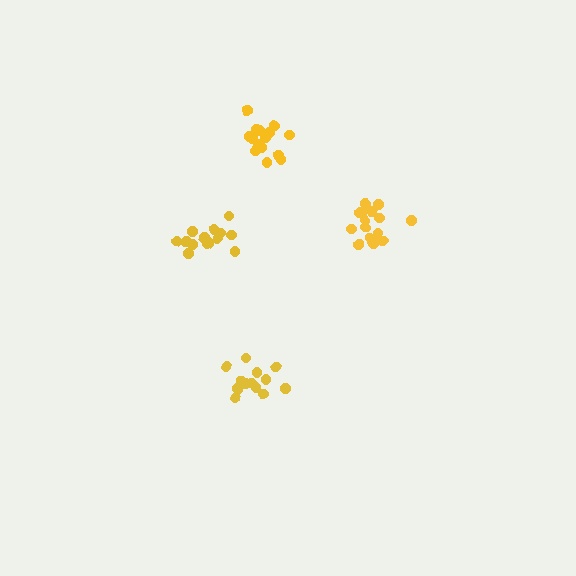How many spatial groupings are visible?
There are 4 spatial groupings.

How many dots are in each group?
Group 1: 16 dots, Group 2: 15 dots, Group 3: 14 dots, Group 4: 16 dots (61 total).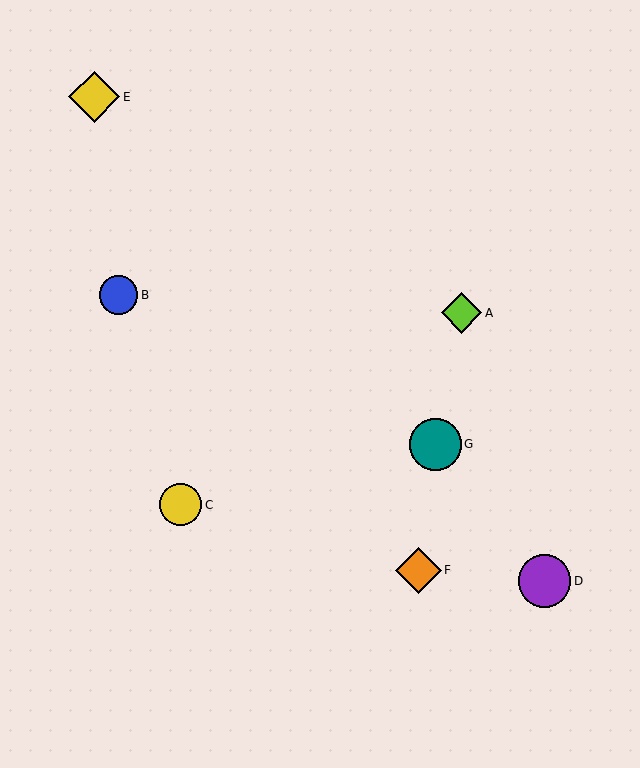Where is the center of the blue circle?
The center of the blue circle is at (119, 295).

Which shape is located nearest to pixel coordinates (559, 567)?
The purple circle (labeled D) at (545, 581) is nearest to that location.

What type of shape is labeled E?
Shape E is a yellow diamond.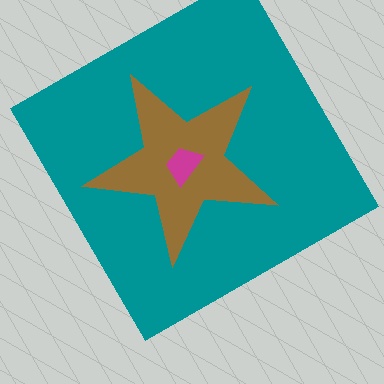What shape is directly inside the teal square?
The brown star.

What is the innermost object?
The magenta trapezoid.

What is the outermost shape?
The teal square.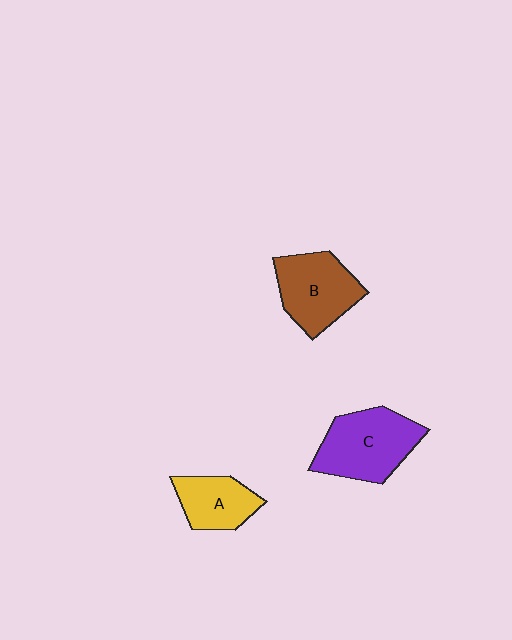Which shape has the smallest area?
Shape A (yellow).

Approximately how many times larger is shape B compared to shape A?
Approximately 1.4 times.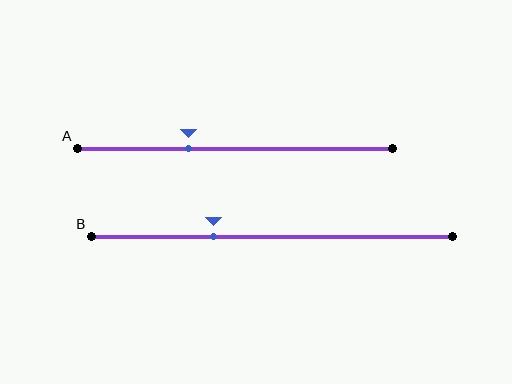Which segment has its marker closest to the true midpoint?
Segment A has its marker closest to the true midpoint.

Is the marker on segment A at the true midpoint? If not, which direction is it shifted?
No, the marker on segment A is shifted to the left by about 15% of the segment length.